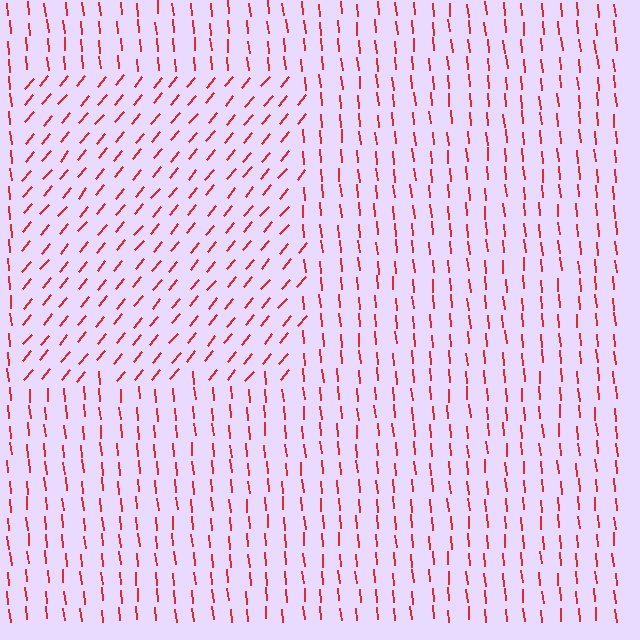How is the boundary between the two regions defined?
The boundary is defined purely by a change in line orientation (approximately 45 degrees difference). All lines are the same color and thickness.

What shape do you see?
I see a rectangle.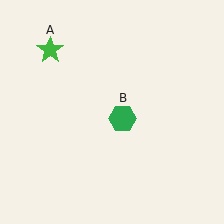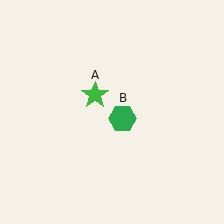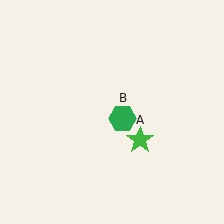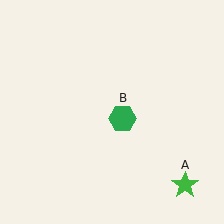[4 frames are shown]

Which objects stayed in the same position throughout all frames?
Green hexagon (object B) remained stationary.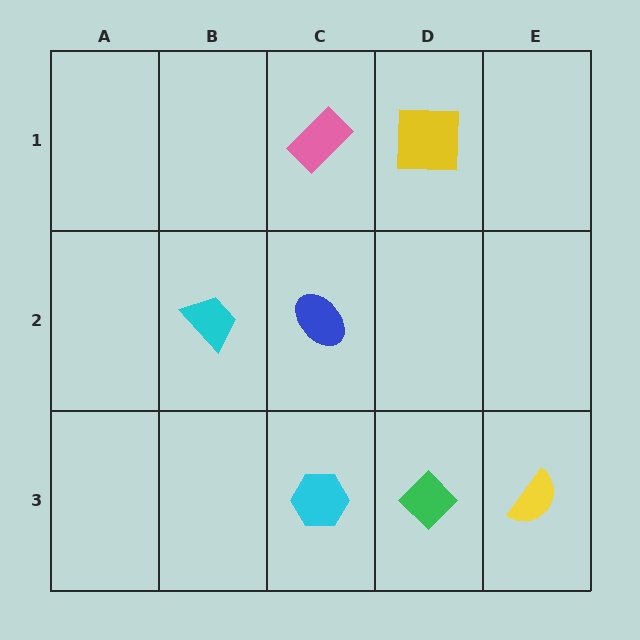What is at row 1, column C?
A pink rectangle.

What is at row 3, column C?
A cyan hexagon.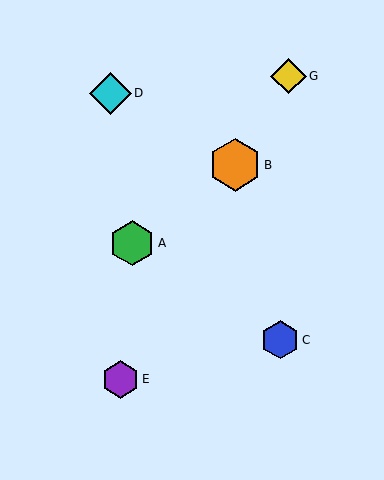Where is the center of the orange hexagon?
The center of the orange hexagon is at (235, 165).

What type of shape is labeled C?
Shape C is a blue hexagon.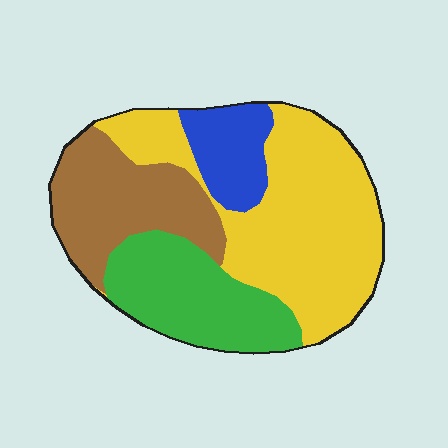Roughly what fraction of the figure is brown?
Brown takes up about one quarter (1/4) of the figure.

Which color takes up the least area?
Blue, at roughly 10%.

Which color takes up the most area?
Yellow, at roughly 45%.